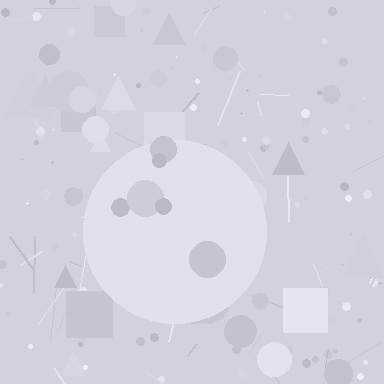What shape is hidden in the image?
A circle is hidden in the image.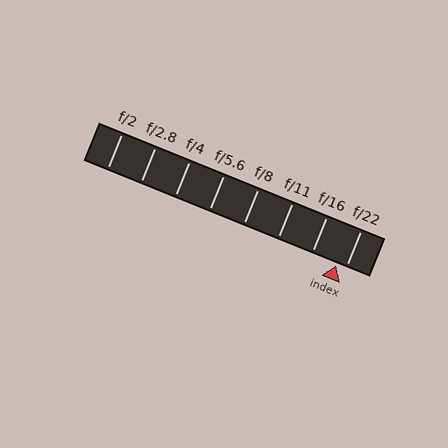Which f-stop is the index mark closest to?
The index mark is closest to f/22.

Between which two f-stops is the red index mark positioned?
The index mark is between f/16 and f/22.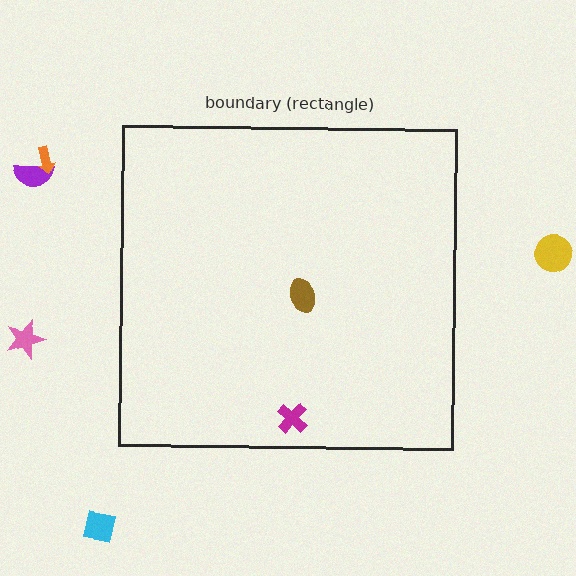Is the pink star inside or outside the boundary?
Outside.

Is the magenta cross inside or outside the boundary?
Inside.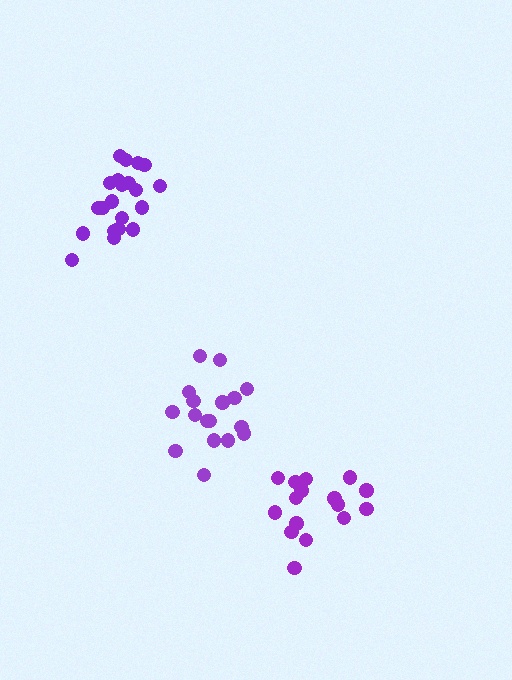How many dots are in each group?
Group 1: 17 dots, Group 2: 21 dots, Group 3: 16 dots (54 total).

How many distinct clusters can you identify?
There are 3 distinct clusters.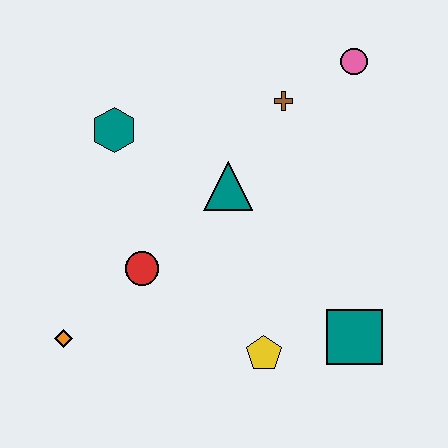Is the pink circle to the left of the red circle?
No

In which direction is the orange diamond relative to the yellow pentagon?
The orange diamond is to the left of the yellow pentagon.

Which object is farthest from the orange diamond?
The pink circle is farthest from the orange diamond.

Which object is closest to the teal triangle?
The brown cross is closest to the teal triangle.